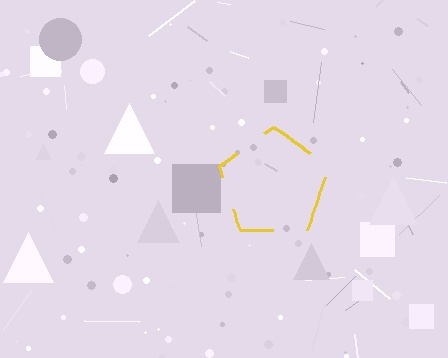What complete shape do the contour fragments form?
The contour fragments form a pentagon.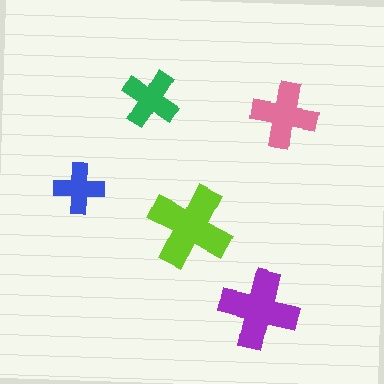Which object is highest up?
The green cross is topmost.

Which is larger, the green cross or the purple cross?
The purple one.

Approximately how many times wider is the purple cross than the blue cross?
About 1.5 times wider.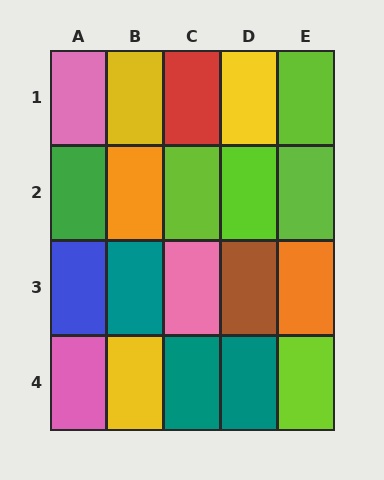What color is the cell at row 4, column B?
Yellow.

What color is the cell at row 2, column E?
Lime.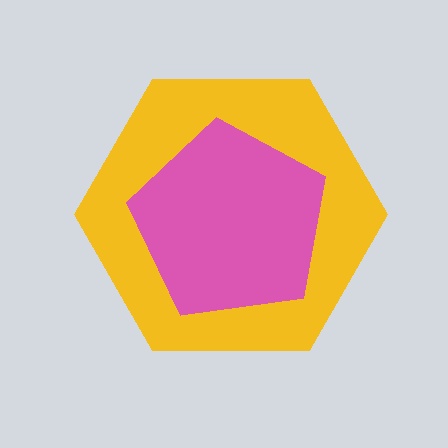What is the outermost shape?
The yellow hexagon.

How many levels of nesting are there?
2.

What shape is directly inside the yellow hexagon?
The pink pentagon.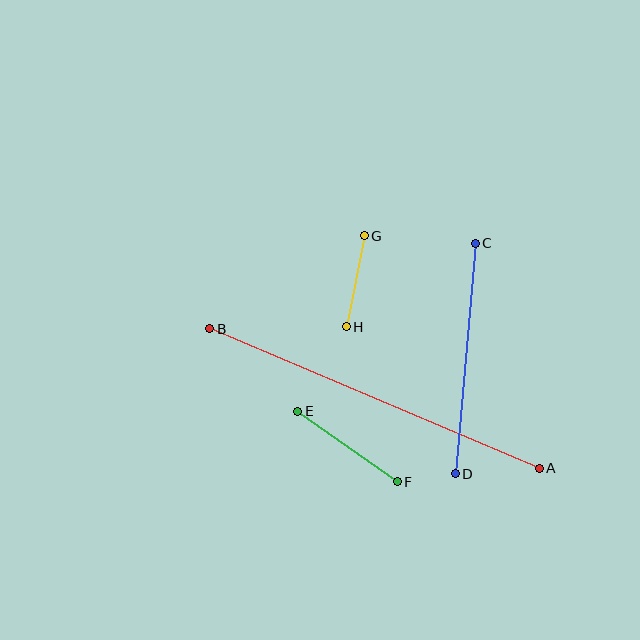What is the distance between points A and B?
The distance is approximately 358 pixels.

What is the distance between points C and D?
The distance is approximately 231 pixels.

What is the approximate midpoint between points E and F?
The midpoint is at approximately (348, 447) pixels.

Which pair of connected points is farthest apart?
Points A and B are farthest apart.